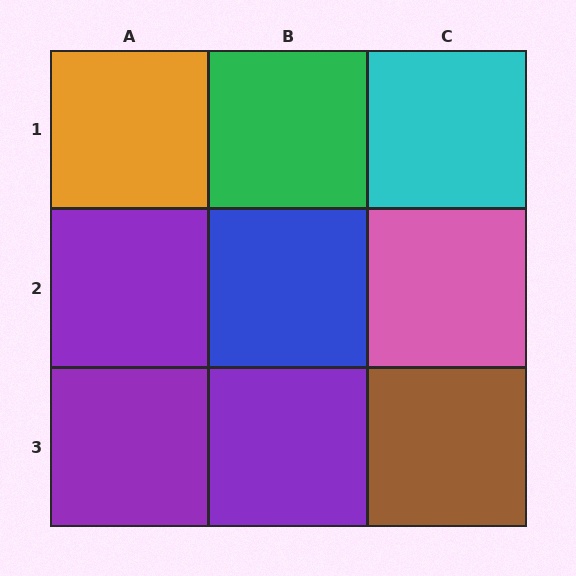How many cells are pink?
1 cell is pink.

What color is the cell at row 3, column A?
Purple.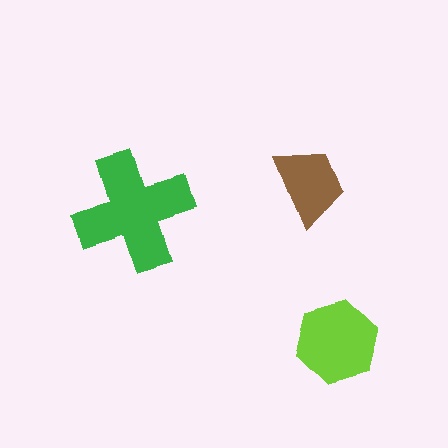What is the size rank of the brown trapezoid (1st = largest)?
3rd.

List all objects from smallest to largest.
The brown trapezoid, the lime hexagon, the green cross.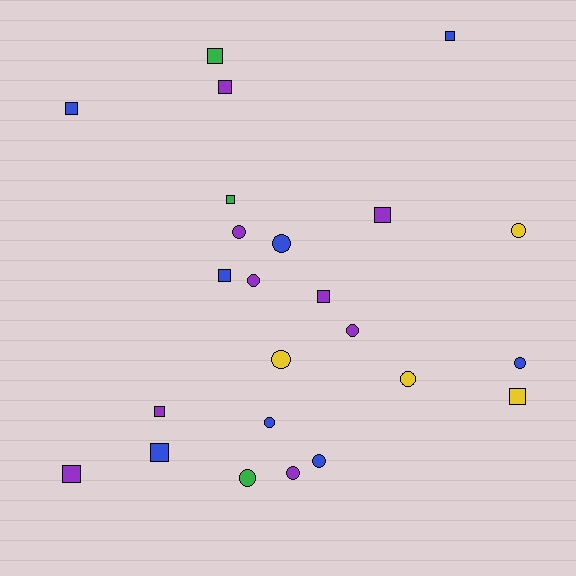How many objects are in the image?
There are 24 objects.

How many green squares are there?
There are 2 green squares.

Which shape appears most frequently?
Square, with 12 objects.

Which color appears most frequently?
Purple, with 9 objects.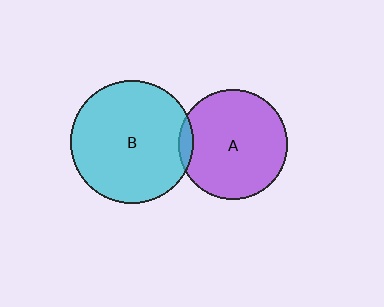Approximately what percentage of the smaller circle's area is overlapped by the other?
Approximately 5%.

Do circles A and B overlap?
Yes.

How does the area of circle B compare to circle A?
Approximately 1.3 times.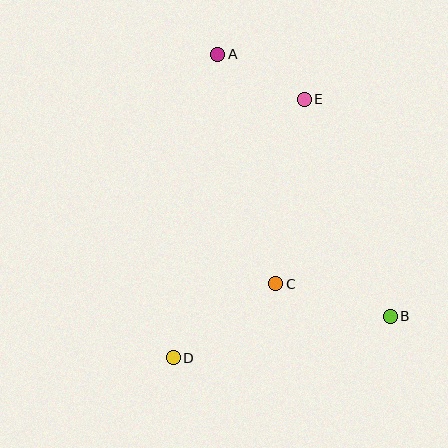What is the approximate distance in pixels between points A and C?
The distance between A and C is approximately 237 pixels.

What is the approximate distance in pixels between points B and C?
The distance between B and C is approximately 119 pixels.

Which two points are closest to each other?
Points A and E are closest to each other.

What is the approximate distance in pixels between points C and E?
The distance between C and E is approximately 187 pixels.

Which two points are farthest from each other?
Points A and B are farthest from each other.